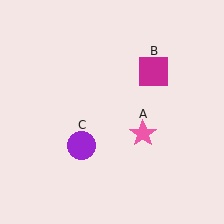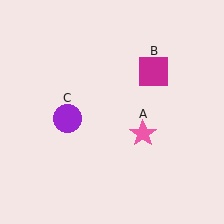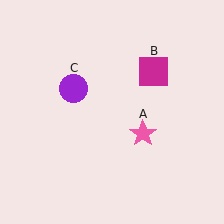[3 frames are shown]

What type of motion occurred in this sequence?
The purple circle (object C) rotated clockwise around the center of the scene.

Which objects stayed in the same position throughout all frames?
Pink star (object A) and magenta square (object B) remained stationary.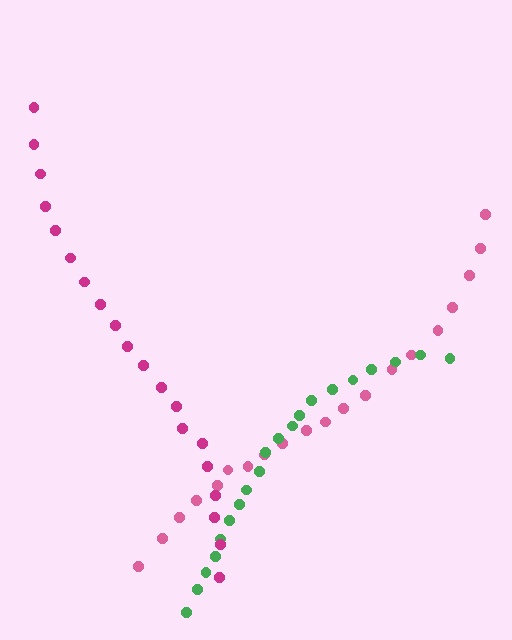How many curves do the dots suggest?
There are 3 distinct paths.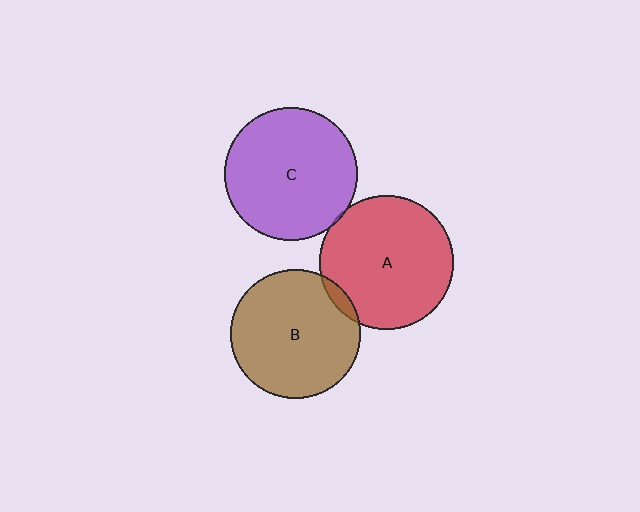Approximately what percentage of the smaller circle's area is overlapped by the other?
Approximately 5%.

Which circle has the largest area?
Circle A (red).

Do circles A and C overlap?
Yes.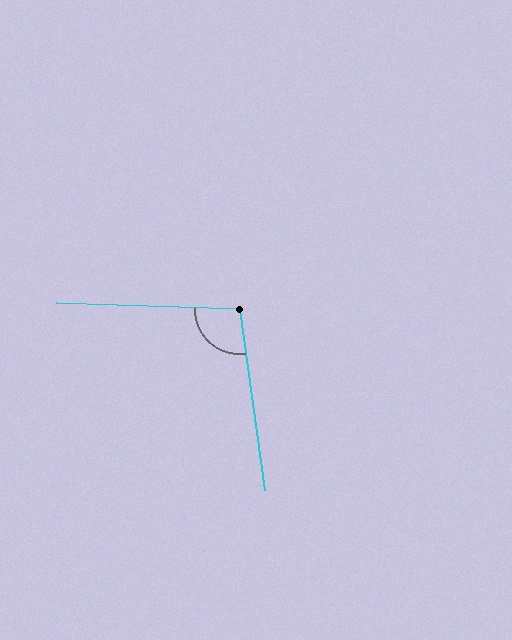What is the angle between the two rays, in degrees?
Approximately 100 degrees.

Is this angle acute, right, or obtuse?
It is obtuse.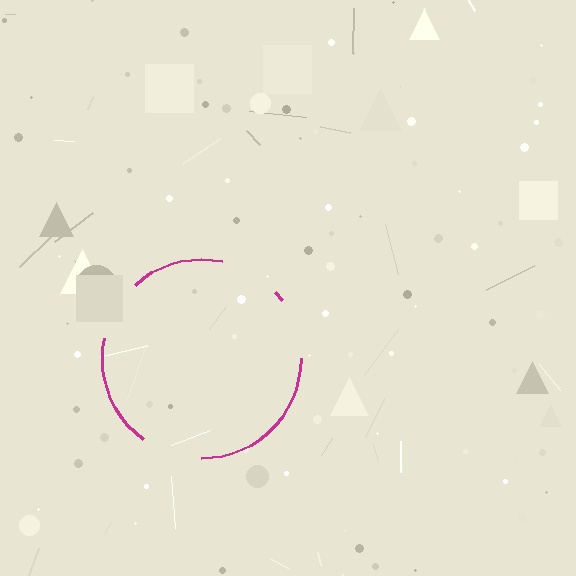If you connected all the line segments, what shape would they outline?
They would outline a circle.